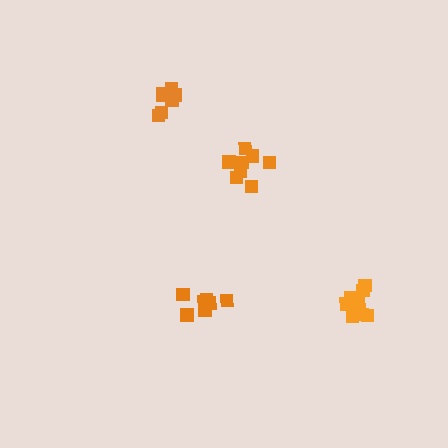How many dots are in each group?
Group 1: 8 dots, Group 2: 8 dots, Group 3: 7 dots, Group 4: 10 dots (33 total).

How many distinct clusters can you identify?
There are 4 distinct clusters.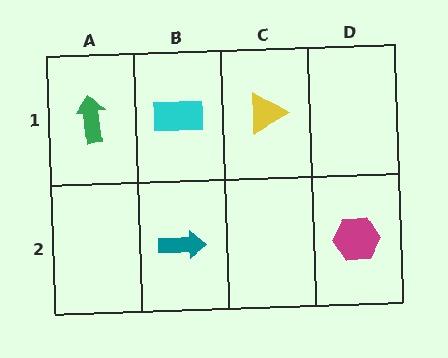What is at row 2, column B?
A teal arrow.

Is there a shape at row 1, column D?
No, that cell is empty.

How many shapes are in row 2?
2 shapes.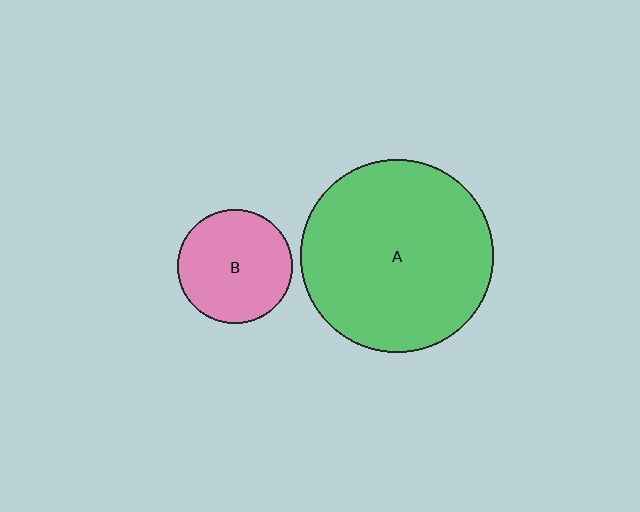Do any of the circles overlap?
No, none of the circles overlap.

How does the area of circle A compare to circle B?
Approximately 2.8 times.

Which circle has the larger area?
Circle A (green).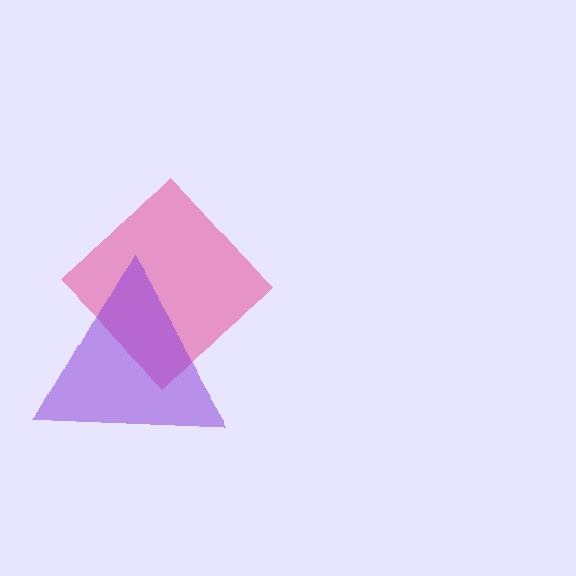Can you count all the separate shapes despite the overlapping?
Yes, there are 2 separate shapes.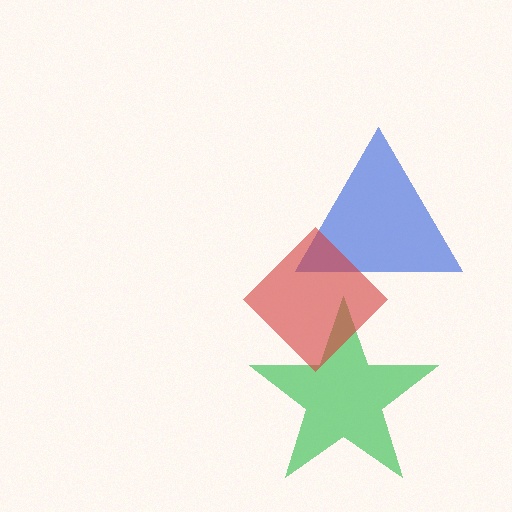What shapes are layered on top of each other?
The layered shapes are: a green star, a blue triangle, a red diamond.